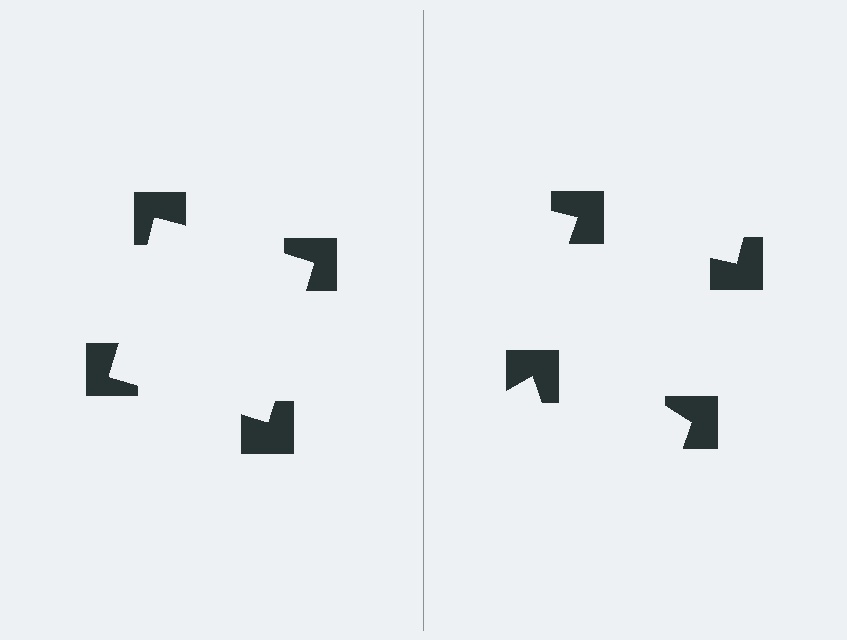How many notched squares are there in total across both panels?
8 — 4 on each side.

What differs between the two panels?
The notched squares are positioned identically on both sides; only the wedge orientations differ. On the left they align to a square; on the right they are misaligned.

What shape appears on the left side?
An illusory square.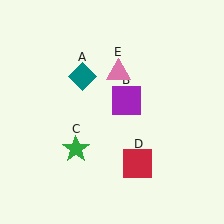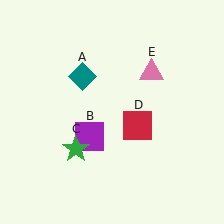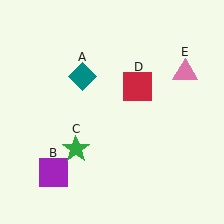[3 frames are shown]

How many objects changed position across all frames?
3 objects changed position: purple square (object B), red square (object D), pink triangle (object E).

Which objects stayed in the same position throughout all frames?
Teal diamond (object A) and green star (object C) remained stationary.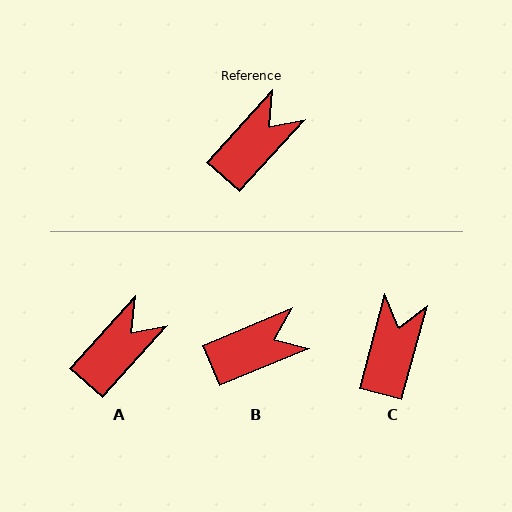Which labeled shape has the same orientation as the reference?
A.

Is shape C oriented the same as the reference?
No, it is off by about 27 degrees.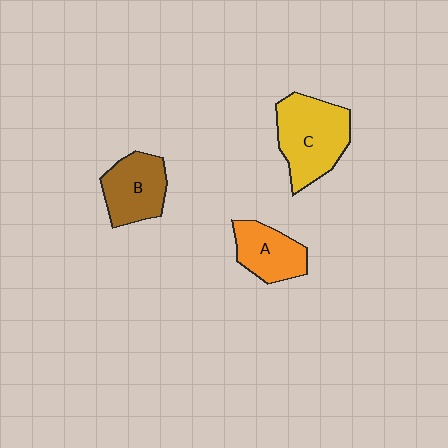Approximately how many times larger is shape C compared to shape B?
Approximately 1.4 times.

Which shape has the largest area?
Shape C (yellow).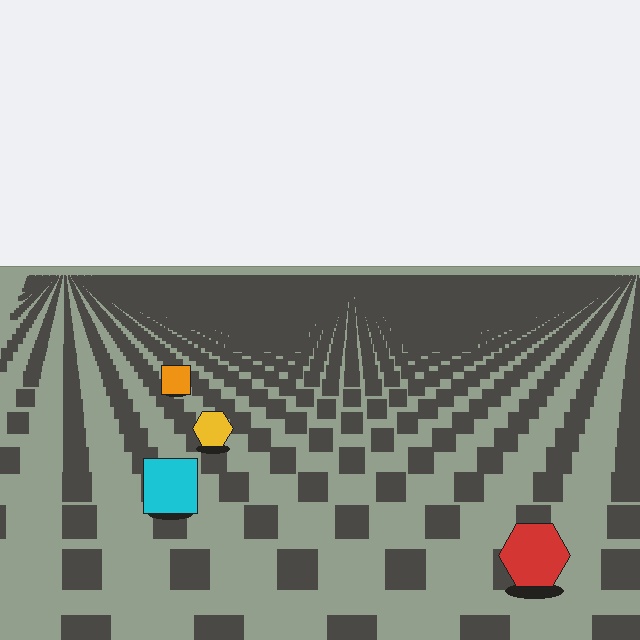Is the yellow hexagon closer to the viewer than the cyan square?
No. The cyan square is closer — you can tell from the texture gradient: the ground texture is coarser near it.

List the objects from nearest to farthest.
From nearest to farthest: the red hexagon, the cyan square, the yellow hexagon, the orange square.